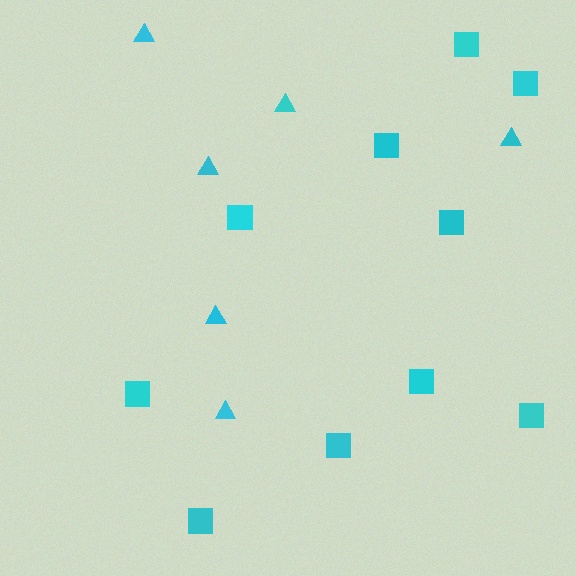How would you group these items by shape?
There are 2 groups: one group of triangles (6) and one group of squares (10).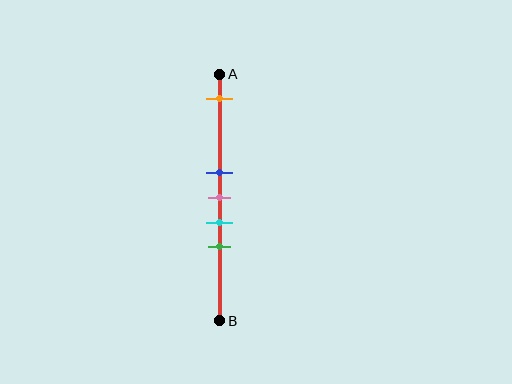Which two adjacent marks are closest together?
The blue and pink marks are the closest adjacent pair.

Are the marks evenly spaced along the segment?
No, the marks are not evenly spaced.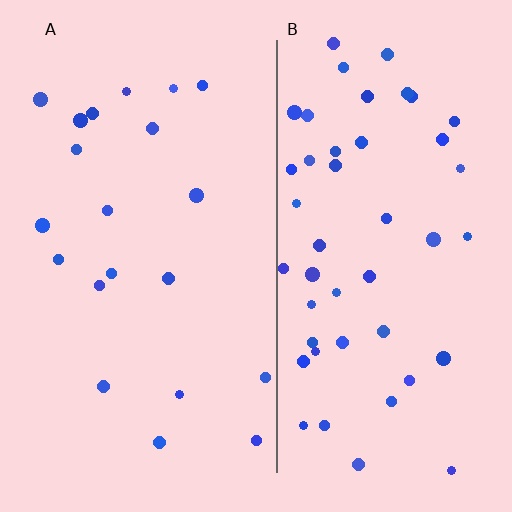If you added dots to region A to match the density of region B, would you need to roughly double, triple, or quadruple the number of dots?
Approximately double.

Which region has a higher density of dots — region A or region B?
B (the right).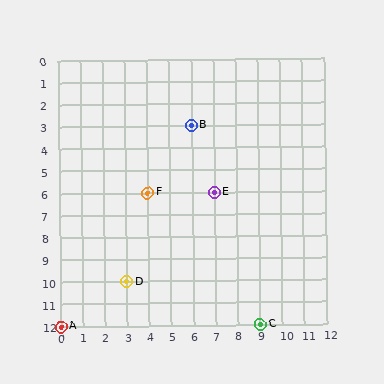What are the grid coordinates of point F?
Point F is at grid coordinates (4, 6).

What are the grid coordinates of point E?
Point E is at grid coordinates (7, 6).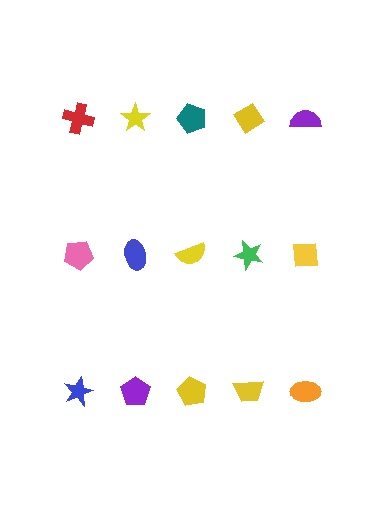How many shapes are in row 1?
5 shapes.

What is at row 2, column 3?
A yellow semicircle.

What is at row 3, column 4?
A yellow trapezoid.